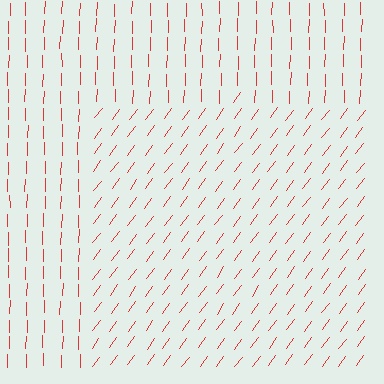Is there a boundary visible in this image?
Yes, there is a texture boundary formed by a change in line orientation.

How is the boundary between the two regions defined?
The boundary is defined purely by a change in line orientation (approximately 35 degrees difference). All lines are the same color and thickness.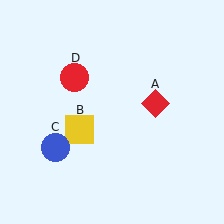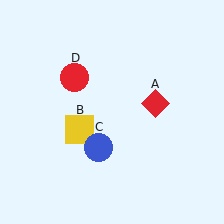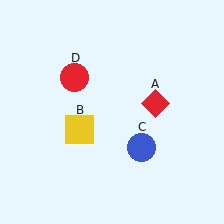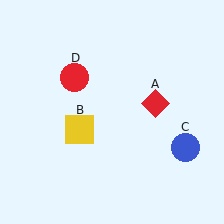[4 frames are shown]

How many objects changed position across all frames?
1 object changed position: blue circle (object C).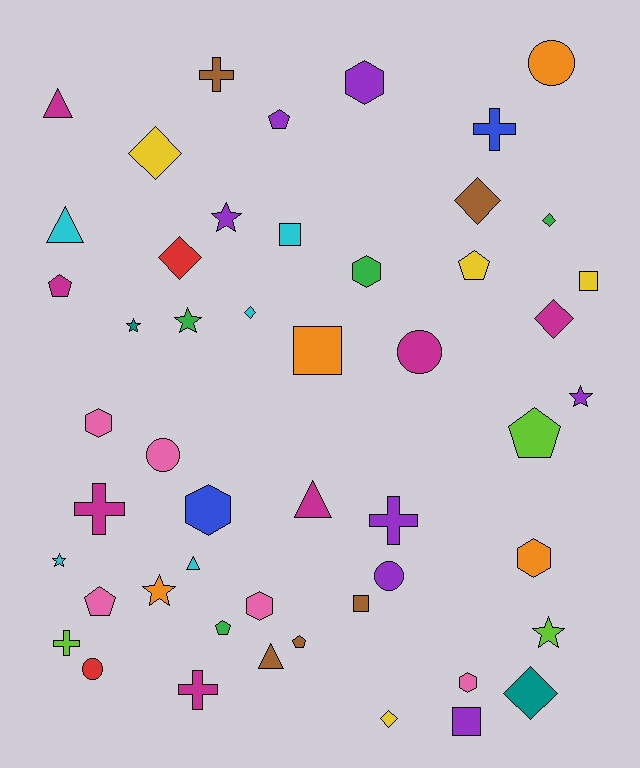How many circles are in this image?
There are 5 circles.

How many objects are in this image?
There are 50 objects.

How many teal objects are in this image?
There are 2 teal objects.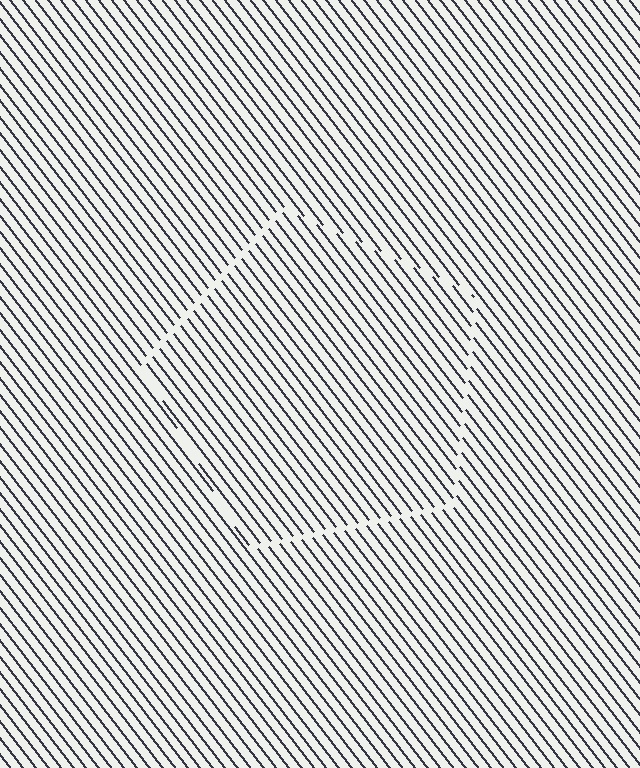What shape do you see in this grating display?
An illusory pentagon. The interior of the shape contains the same grating, shifted by half a period — the contour is defined by the phase discontinuity where line-ends from the inner and outer gratings abut.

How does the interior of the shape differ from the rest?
The interior of the shape contains the same grating, shifted by half a period — the contour is defined by the phase discontinuity where line-ends from the inner and outer gratings abut.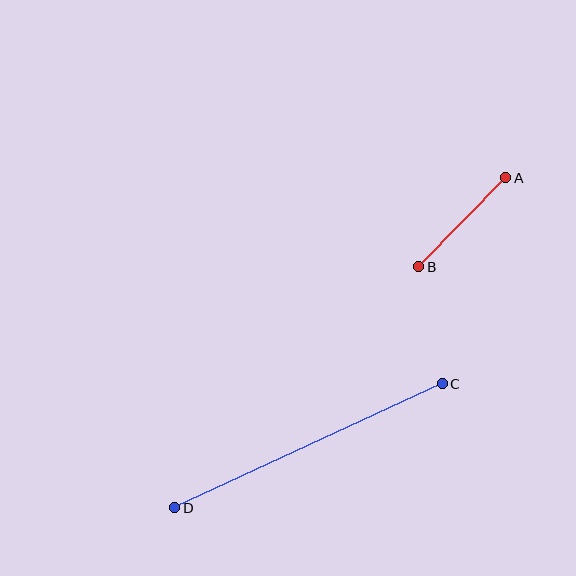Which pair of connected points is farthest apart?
Points C and D are farthest apart.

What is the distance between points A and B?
The distance is approximately 125 pixels.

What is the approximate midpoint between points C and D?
The midpoint is at approximately (309, 446) pixels.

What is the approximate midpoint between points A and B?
The midpoint is at approximately (462, 222) pixels.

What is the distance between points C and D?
The distance is approximately 295 pixels.